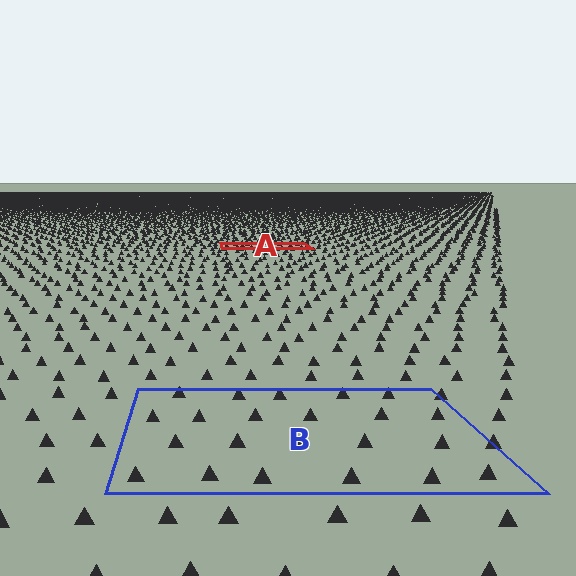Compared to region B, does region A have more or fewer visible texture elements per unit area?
Region A has more texture elements per unit area — they are packed more densely because it is farther away.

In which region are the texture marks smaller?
The texture marks are smaller in region A, because it is farther away.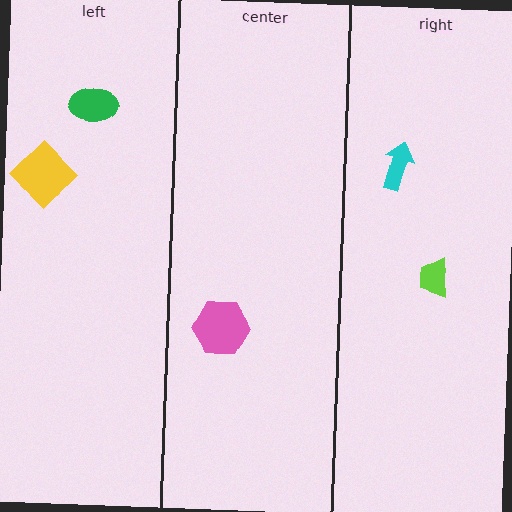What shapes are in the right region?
The cyan arrow, the lime trapezoid.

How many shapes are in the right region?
2.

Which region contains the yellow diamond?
The left region.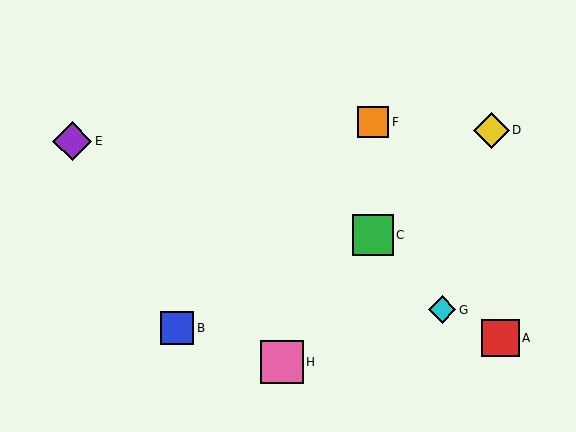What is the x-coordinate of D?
Object D is at x≈491.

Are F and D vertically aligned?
No, F is at x≈373 and D is at x≈491.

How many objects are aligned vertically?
2 objects (C, F) are aligned vertically.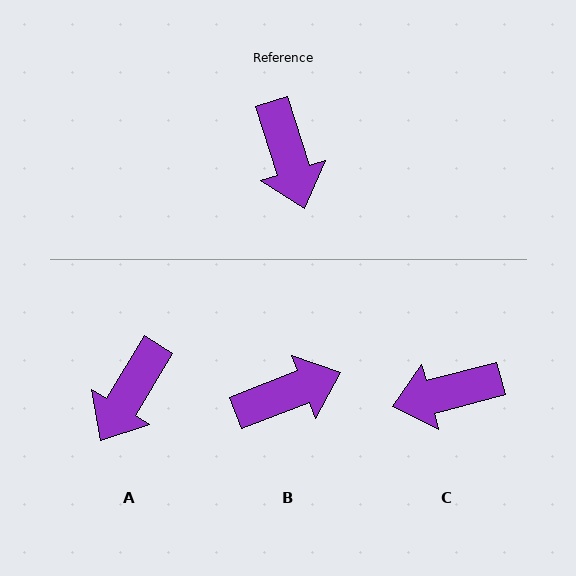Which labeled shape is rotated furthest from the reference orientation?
B, about 94 degrees away.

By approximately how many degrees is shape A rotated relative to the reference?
Approximately 49 degrees clockwise.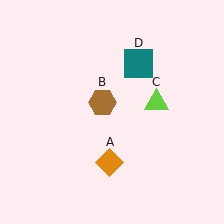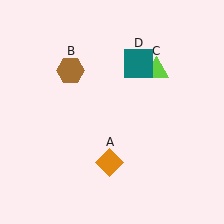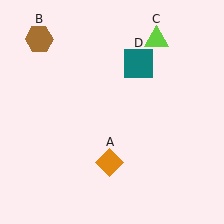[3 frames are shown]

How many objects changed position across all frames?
2 objects changed position: brown hexagon (object B), lime triangle (object C).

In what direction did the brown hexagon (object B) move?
The brown hexagon (object B) moved up and to the left.